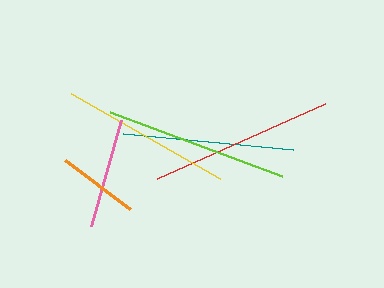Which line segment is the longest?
The red line is the longest at approximately 184 pixels.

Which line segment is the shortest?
The orange line is the shortest at approximately 82 pixels.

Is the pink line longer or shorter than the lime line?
The lime line is longer than the pink line.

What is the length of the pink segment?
The pink segment is approximately 110 pixels long.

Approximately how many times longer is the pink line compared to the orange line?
The pink line is approximately 1.4 times the length of the orange line.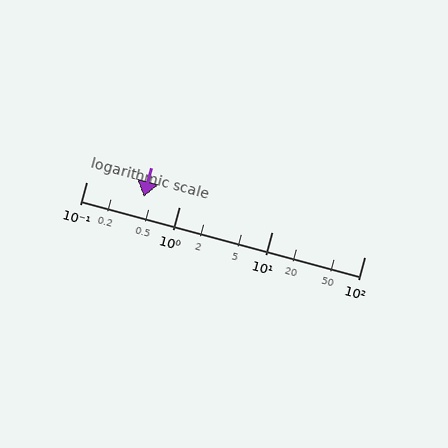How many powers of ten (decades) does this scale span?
The scale spans 3 decades, from 0.1 to 100.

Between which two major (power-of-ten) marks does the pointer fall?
The pointer is between 0.1 and 1.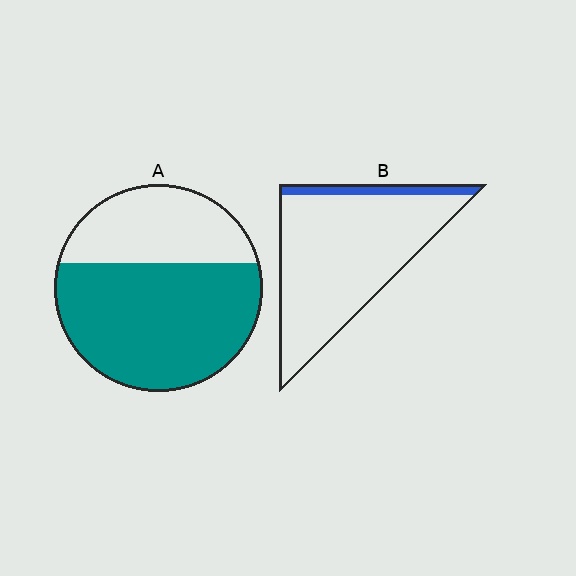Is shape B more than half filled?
No.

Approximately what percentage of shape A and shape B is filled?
A is approximately 65% and B is approximately 10%.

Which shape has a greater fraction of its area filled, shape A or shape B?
Shape A.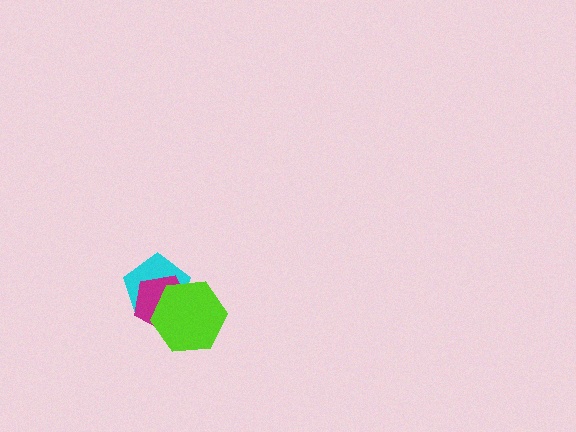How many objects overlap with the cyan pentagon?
2 objects overlap with the cyan pentagon.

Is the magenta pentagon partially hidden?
Yes, it is partially covered by another shape.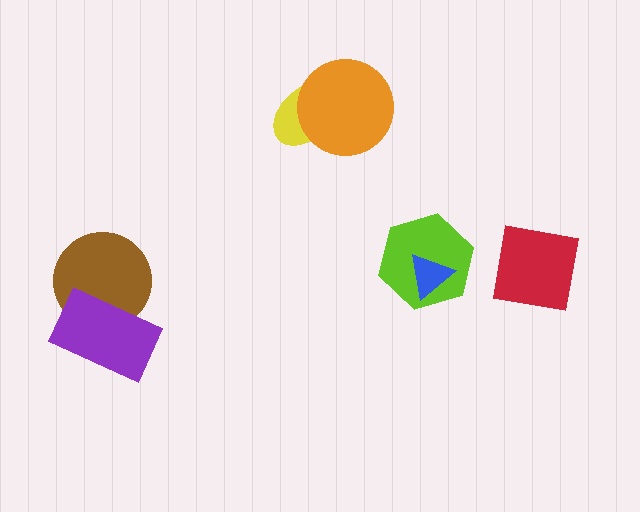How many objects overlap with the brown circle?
1 object overlaps with the brown circle.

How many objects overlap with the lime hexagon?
1 object overlaps with the lime hexagon.